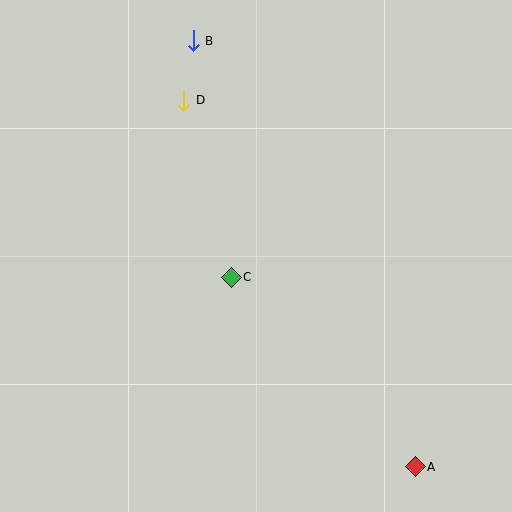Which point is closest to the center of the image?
Point C at (231, 277) is closest to the center.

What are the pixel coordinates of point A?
Point A is at (415, 467).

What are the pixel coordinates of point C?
Point C is at (231, 277).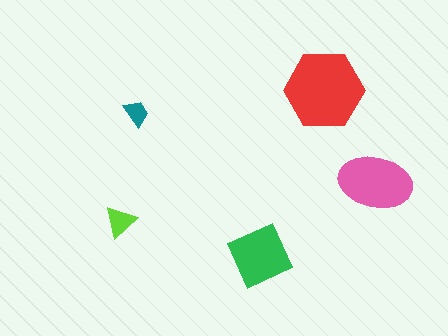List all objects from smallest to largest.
The teal trapezoid, the lime triangle, the green square, the pink ellipse, the red hexagon.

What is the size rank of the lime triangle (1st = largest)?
4th.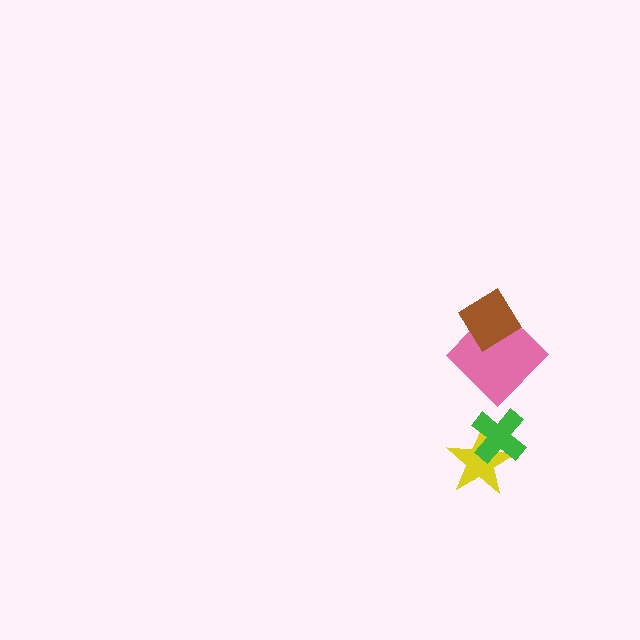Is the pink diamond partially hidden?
Yes, it is partially covered by another shape.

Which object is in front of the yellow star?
The green cross is in front of the yellow star.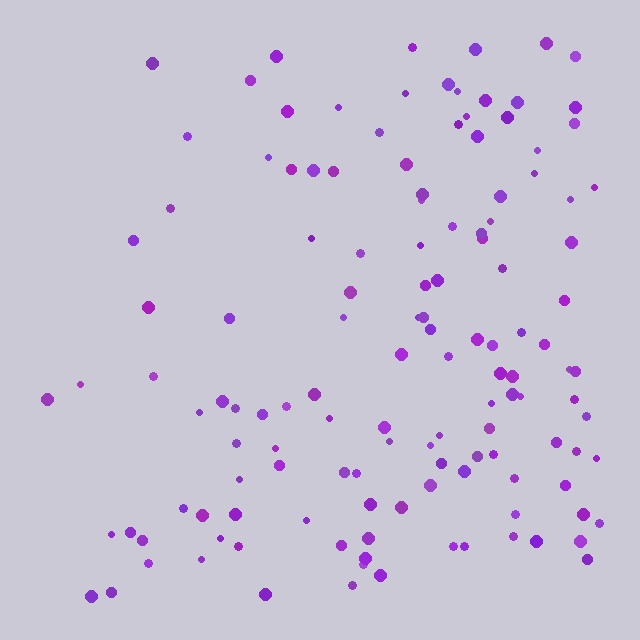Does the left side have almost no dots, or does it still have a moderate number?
Still a moderate number, just noticeably fewer than the right.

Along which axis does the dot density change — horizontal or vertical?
Horizontal.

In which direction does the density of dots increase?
From left to right, with the right side densest.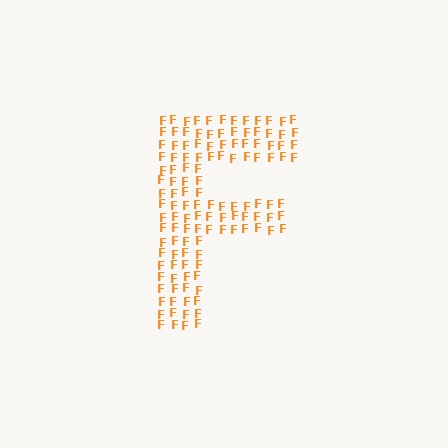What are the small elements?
The small elements are letter F's.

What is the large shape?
The large shape is the letter F.